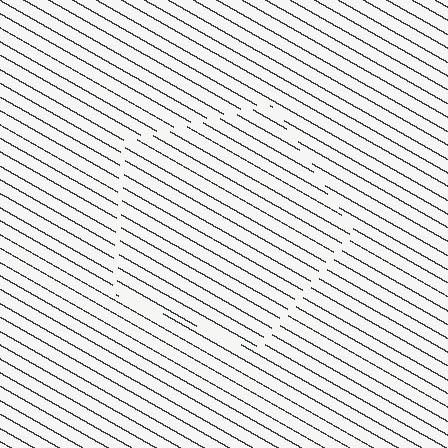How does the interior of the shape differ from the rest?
The interior of the shape contains the same grating, shifted by half a period — the contour is defined by the phase discontinuity where line-ends from the inner and outer gratings abut.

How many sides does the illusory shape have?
5 sides — the line-ends trace a pentagon.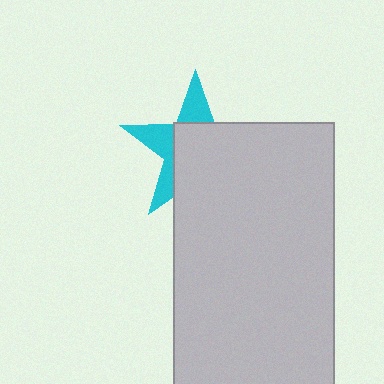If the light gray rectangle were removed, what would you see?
You would see the complete cyan star.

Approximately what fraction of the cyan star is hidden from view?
Roughly 63% of the cyan star is hidden behind the light gray rectangle.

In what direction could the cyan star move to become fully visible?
The cyan star could move toward the upper-left. That would shift it out from behind the light gray rectangle entirely.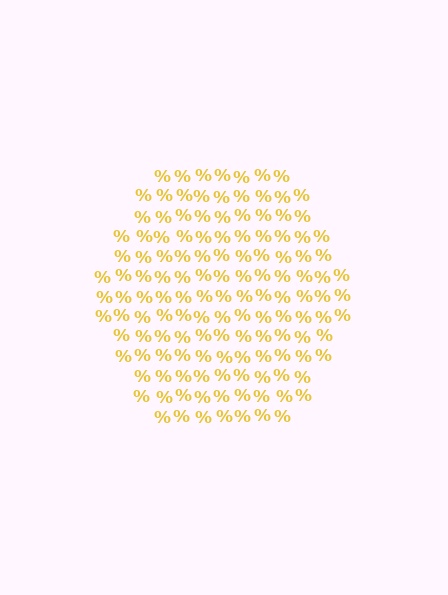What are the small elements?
The small elements are percent signs.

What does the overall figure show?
The overall figure shows a hexagon.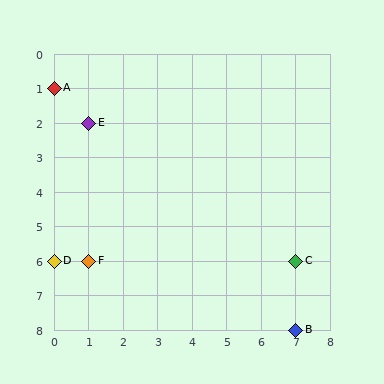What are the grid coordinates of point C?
Point C is at grid coordinates (7, 6).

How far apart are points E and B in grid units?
Points E and B are 6 columns and 6 rows apart (about 8.5 grid units diagonally).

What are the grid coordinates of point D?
Point D is at grid coordinates (0, 6).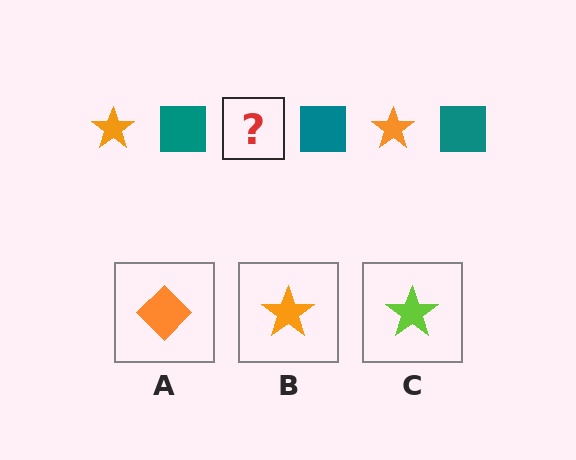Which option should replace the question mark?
Option B.